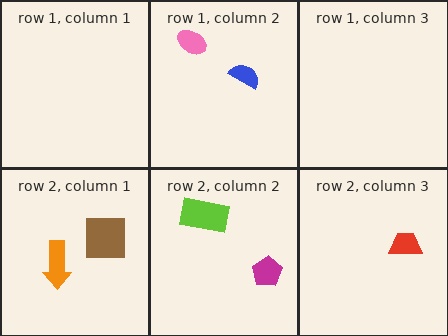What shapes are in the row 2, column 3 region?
The red trapezoid.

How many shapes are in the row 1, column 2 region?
2.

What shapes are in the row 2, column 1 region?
The orange arrow, the brown square.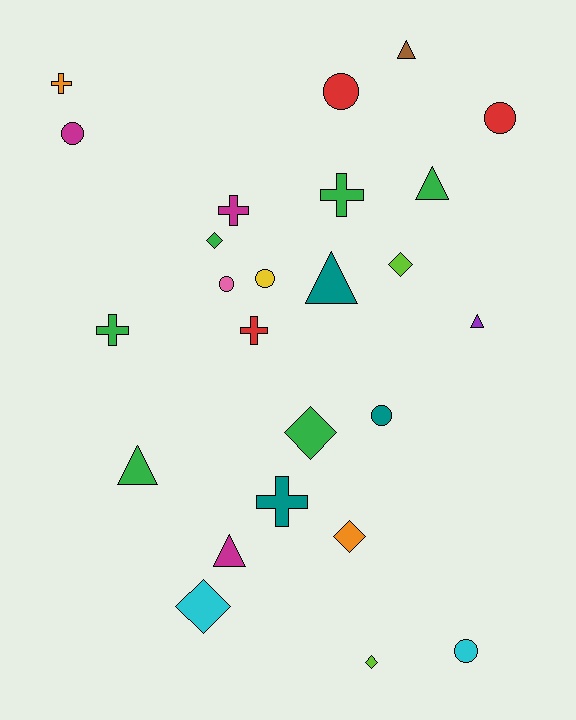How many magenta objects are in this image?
There are 3 magenta objects.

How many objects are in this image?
There are 25 objects.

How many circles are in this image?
There are 7 circles.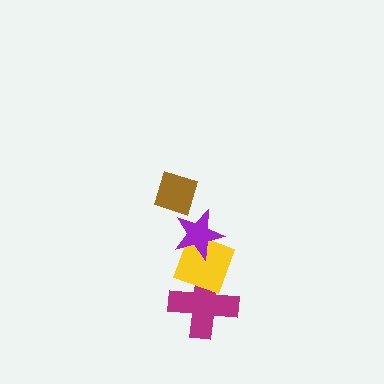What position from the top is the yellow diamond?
The yellow diamond is 3rd from the top.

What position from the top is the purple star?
The purple star is 2nd from the top.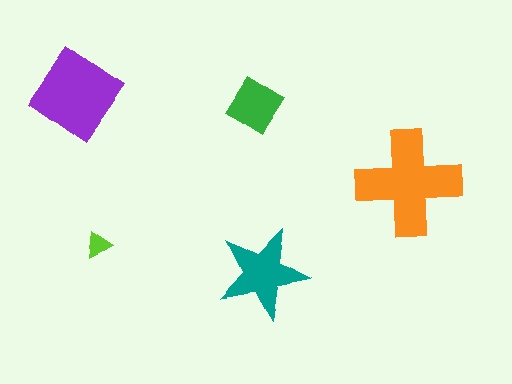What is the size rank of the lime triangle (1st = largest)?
5th.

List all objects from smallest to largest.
The lime triangle, the green diamond, the teal star, the purple diamond, the orange cross.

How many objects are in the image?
There are 5 objects in the image.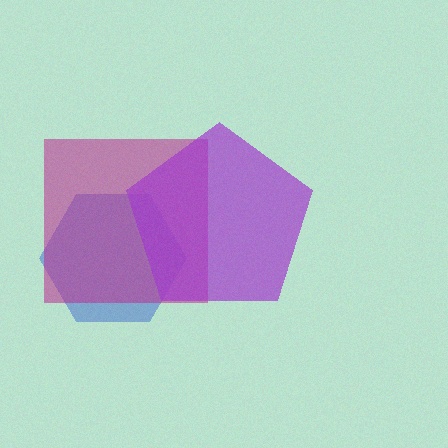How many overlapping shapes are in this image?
There are 3 overlapping shapes in the image.